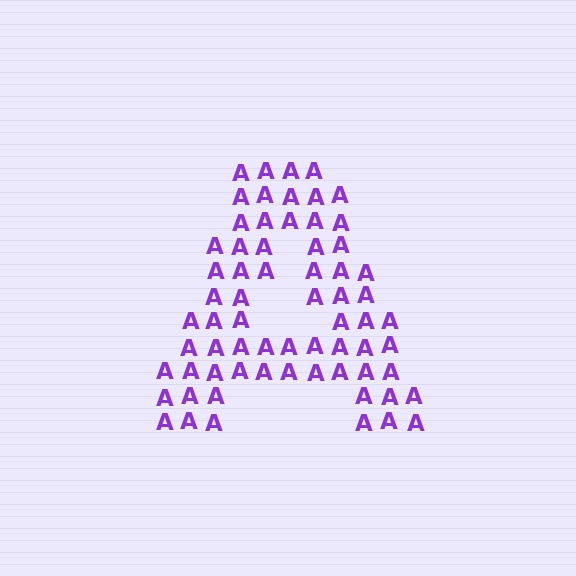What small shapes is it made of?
It is made of small letter A's.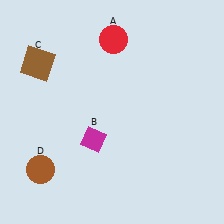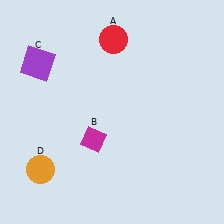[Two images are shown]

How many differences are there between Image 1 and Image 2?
There are 2 differences between the two images.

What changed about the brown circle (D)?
In Image 1, D is brown. In Image 2, it changed to orange.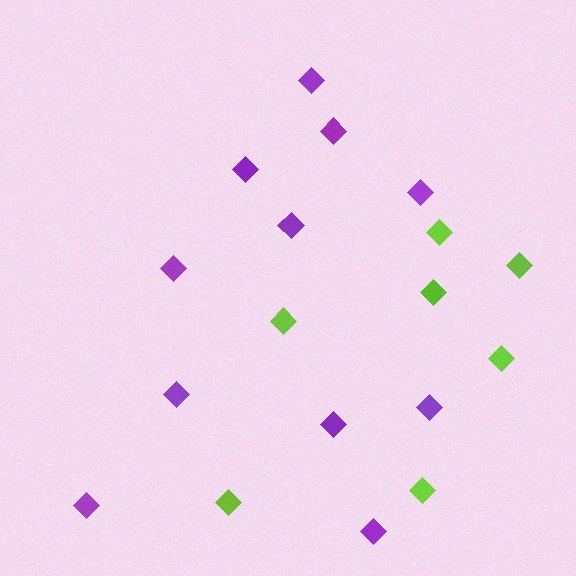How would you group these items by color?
There are 2 groups: one group of lime diamonds (7) and one group of purple diamonds (11).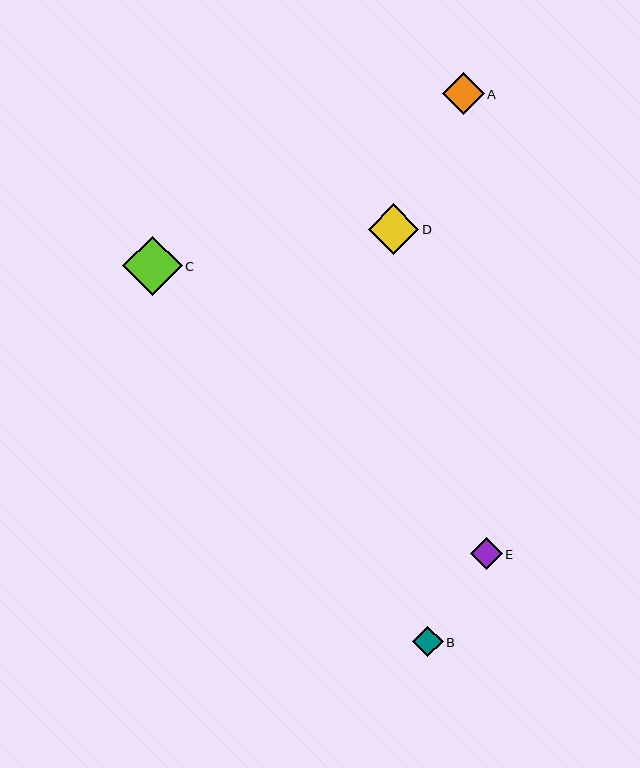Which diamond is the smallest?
Diamond B is the smallest with a size of approximately 31 pixels.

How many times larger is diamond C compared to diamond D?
Diamond C is approximately 1.2 times the size of diamond D.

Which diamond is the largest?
Diamond C is the largest with a size of approximately 59 pixels.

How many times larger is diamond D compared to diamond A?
Diamond D is approximately 1.2 times the size of diamond A.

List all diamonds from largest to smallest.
From largest to smallest: C, D, A, E, B.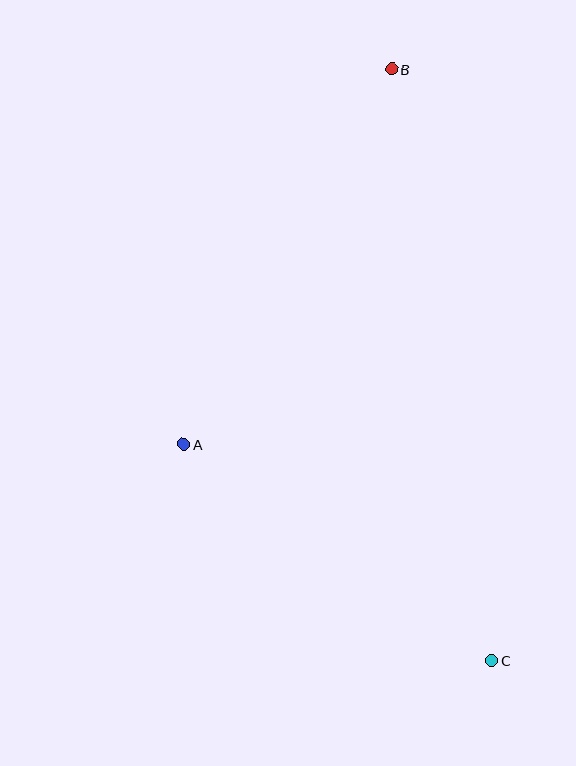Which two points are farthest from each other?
Points B and C are farthest from each other.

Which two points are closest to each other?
Points A and C are closest to each other.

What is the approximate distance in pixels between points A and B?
The distance between A and B is approximately 429 pixels.